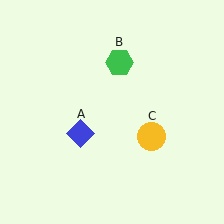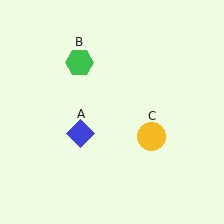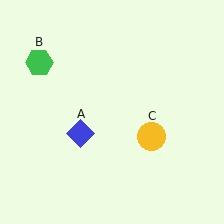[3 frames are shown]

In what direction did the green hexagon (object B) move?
The green hexagon (object B) moved left.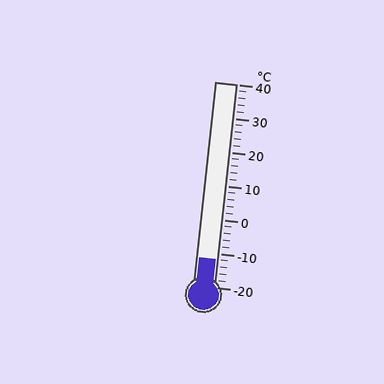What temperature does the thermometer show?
The thermometer shows approximately -12°C.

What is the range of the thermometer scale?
The thermometer scale ranges from -20°C to 40°C.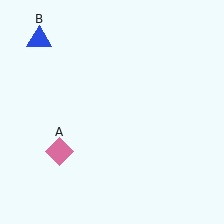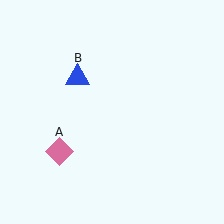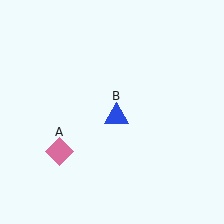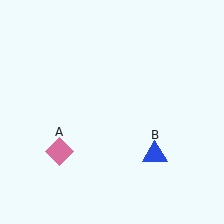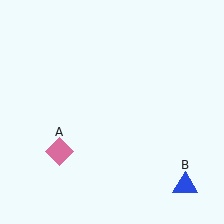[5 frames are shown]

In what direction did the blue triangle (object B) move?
The blue triangle (object B) moved down and to the right.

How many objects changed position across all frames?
1 object changed position: blue triangle (object B).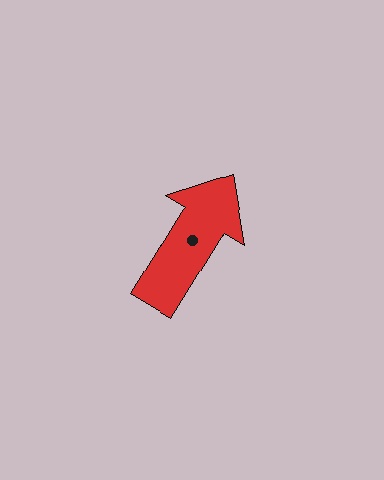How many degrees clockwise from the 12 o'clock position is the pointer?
Approximately 31 degrees.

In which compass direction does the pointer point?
Northeast.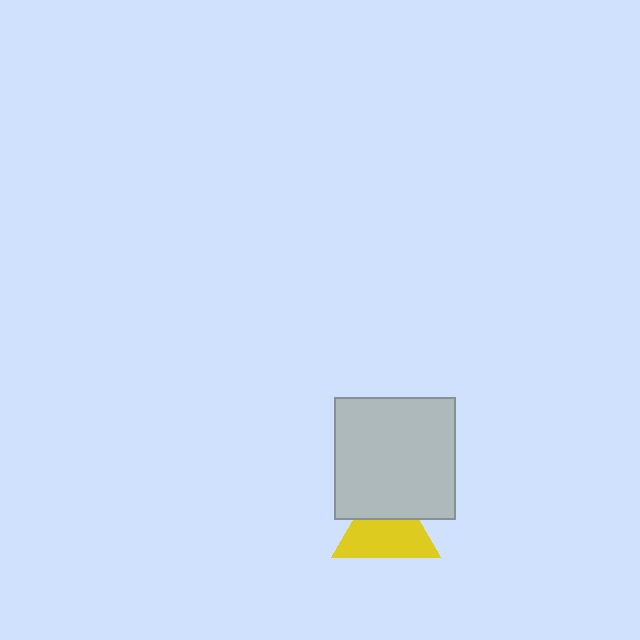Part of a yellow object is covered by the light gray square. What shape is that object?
It is a triangle.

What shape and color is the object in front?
The object in front is a light gray square.